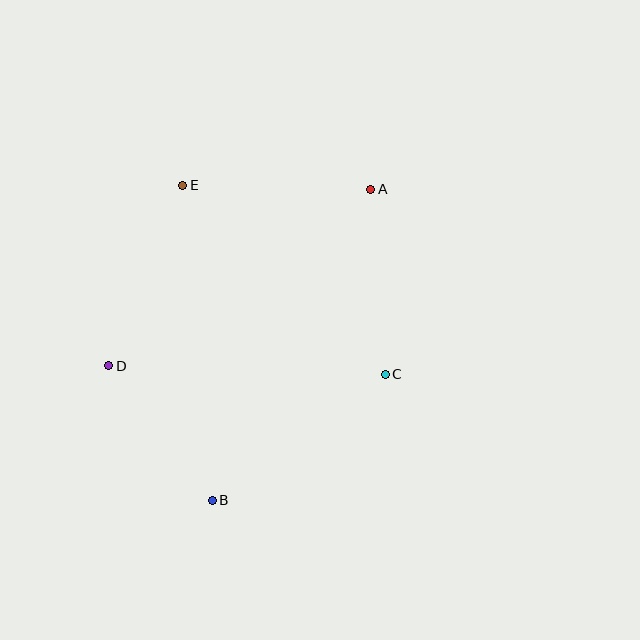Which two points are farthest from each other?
Points A and B are farthest from each other.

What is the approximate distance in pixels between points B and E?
The distance between B and E is approximately 316 pixels.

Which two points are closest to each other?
Points B and D are closest to each other.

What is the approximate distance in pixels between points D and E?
The distance between D and E is approximately 195 pixels.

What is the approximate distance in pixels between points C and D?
The distance between C and D is approximately 276 pixels.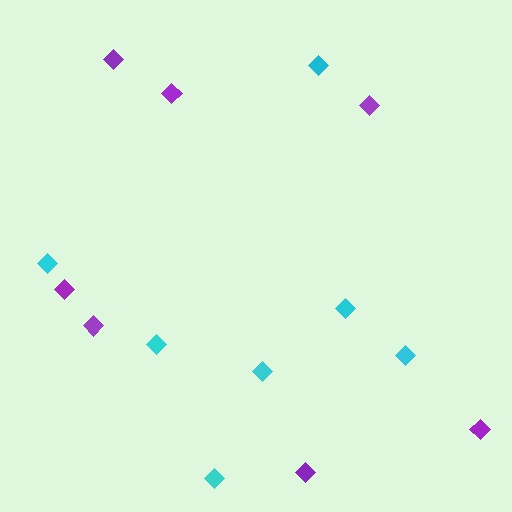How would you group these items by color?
There are 2 groups: one group of purple diamonds (7) and one group of cyan diamonds (7).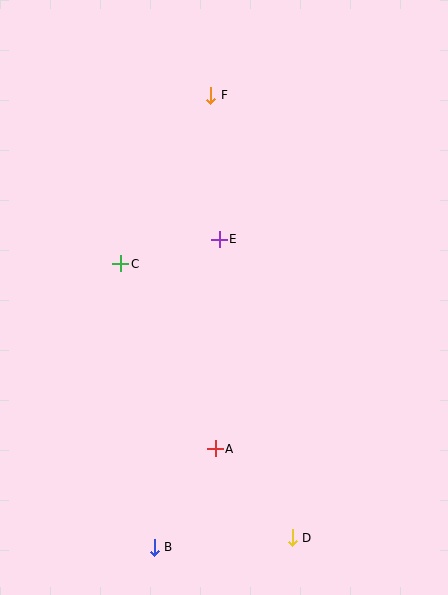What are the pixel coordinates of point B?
Point B is at (154, 547).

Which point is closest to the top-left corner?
Point F is closest to the top-left corner.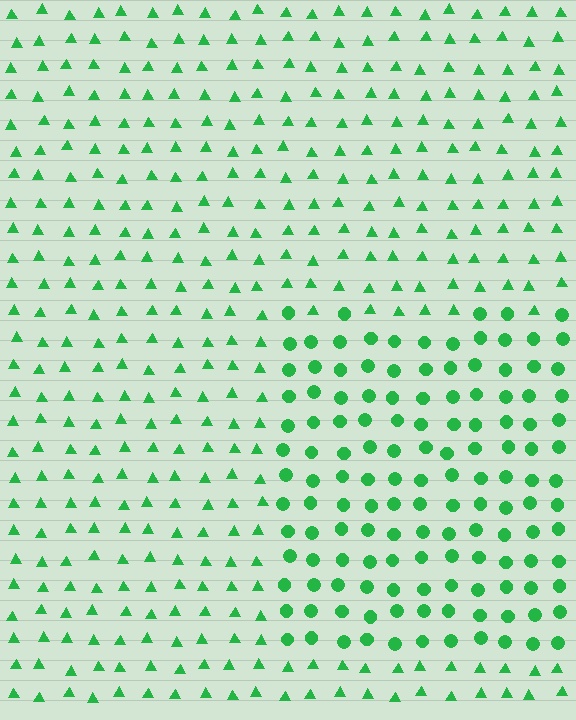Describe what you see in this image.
The image is filled with small green elements arranged in a uniform grid. A rectangle-shaped region contains circles, while the surrounding area contains triangles. The boundary is defined purely by the change in element shape.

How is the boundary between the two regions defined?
The boundary is defined by a change in element shape: circles inside vs. triangles outside. All elements share the same color and spacing.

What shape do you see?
I see a rectangle.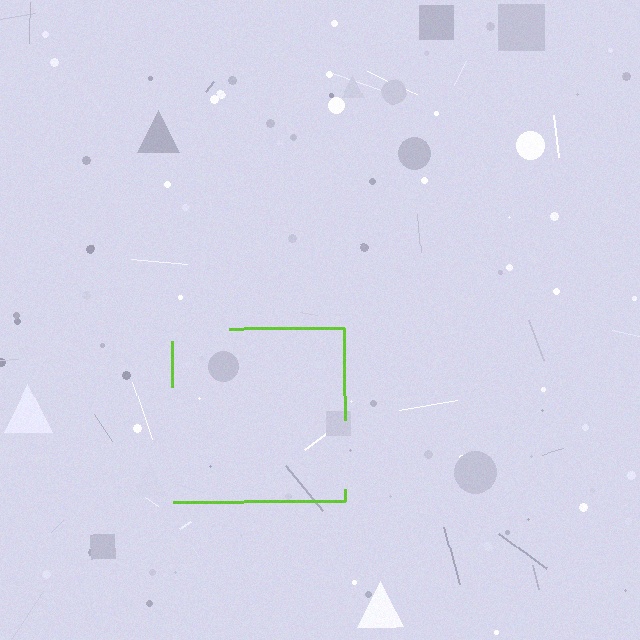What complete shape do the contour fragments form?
The contour fragments form a square.